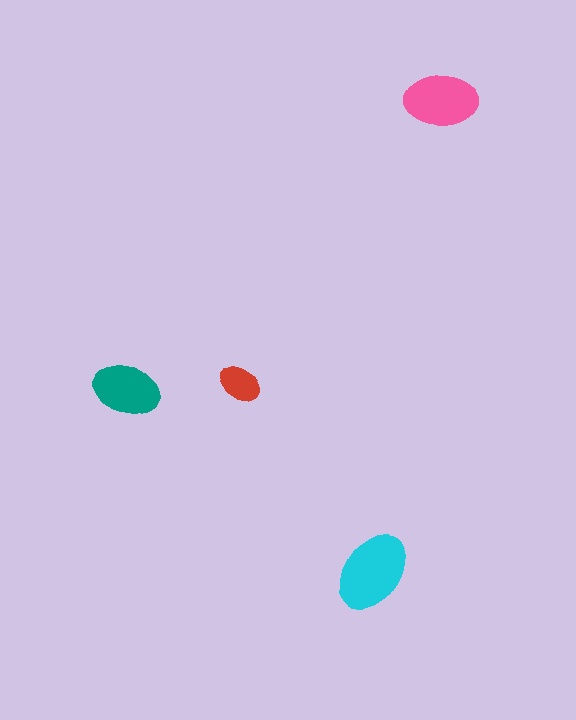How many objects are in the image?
There are 4 objects in the image.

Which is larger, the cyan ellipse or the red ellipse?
The cyan one.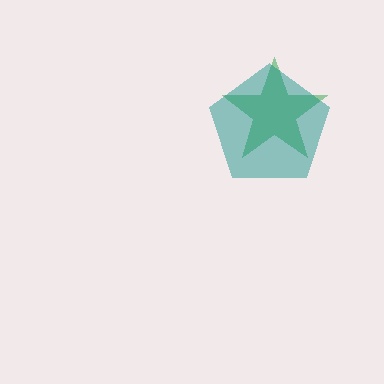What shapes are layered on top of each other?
The layered shapes are: a green star, a teal pentagon.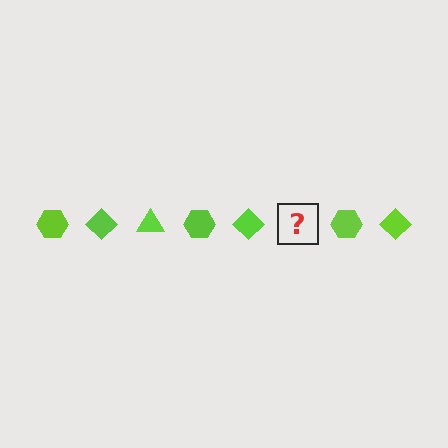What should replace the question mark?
The question mark should be replaced with a lime triangle.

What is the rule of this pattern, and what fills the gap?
The rule is that the pattern cycles through hexagon, diamond, triangle shapes in lime. The gap should be filled with a lime triangle.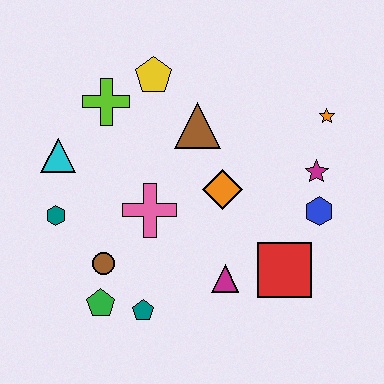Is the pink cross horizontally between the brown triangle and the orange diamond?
No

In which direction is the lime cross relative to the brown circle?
The lime cross is above the brown circle.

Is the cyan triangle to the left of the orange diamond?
Yes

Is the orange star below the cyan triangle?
No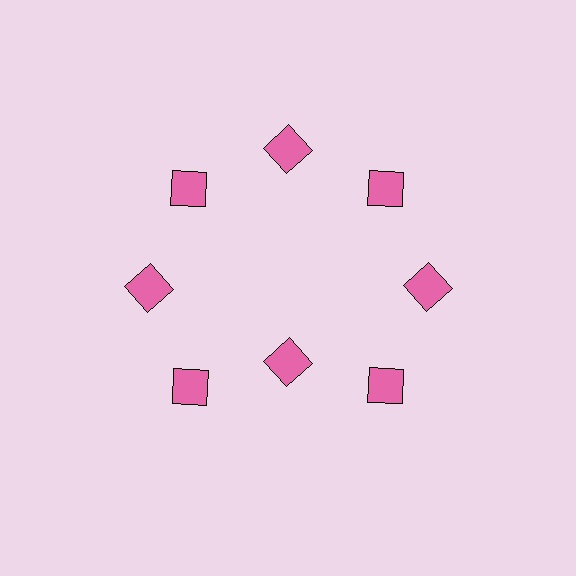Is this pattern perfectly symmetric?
No. The 8 pink diamonds are arranged in a ring, but one element near the 6 o'clock position is pulled inward toward the center, breaking the 8-fold rotational symmetry.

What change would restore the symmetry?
The symmetry would be restored by moving it outward, back onto the ring so that all 8 diamonds sit at equal angles and equal distance from the center.